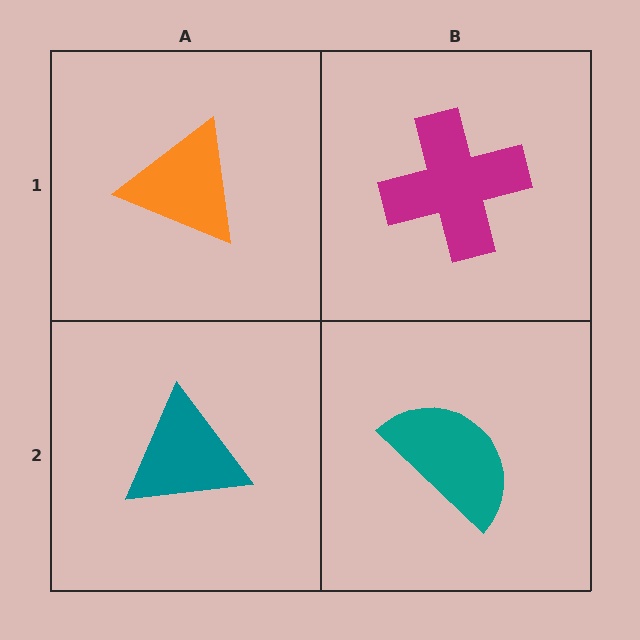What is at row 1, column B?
A magenta cross.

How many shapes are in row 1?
2 shapes.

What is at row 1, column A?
An orange triangle.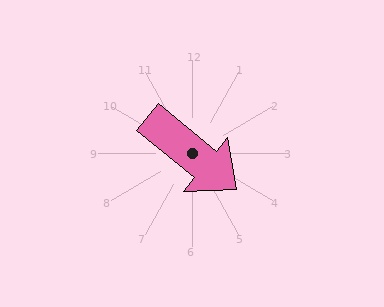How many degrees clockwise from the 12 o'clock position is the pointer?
Approximately 129 degrees.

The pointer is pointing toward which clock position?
Roughly 4 o'clock.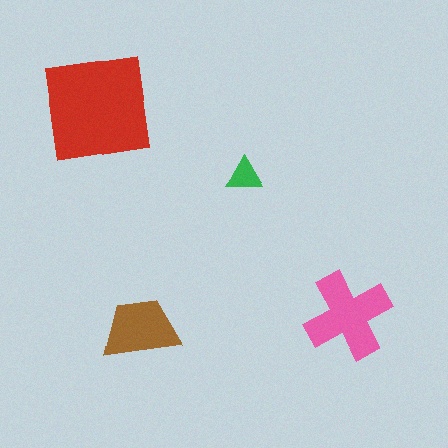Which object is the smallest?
The green triangle.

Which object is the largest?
The red square.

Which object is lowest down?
The brown trapezoid is bottommost.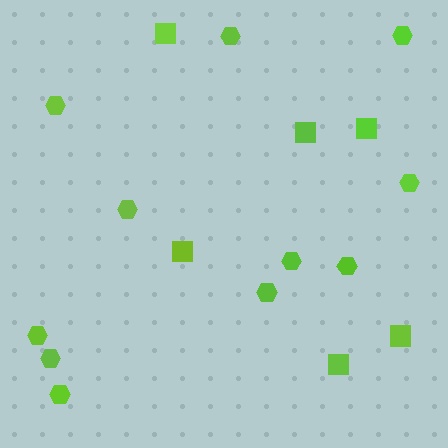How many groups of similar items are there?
There are 2 groups: one group of hexagons (11) and one group of squares (6).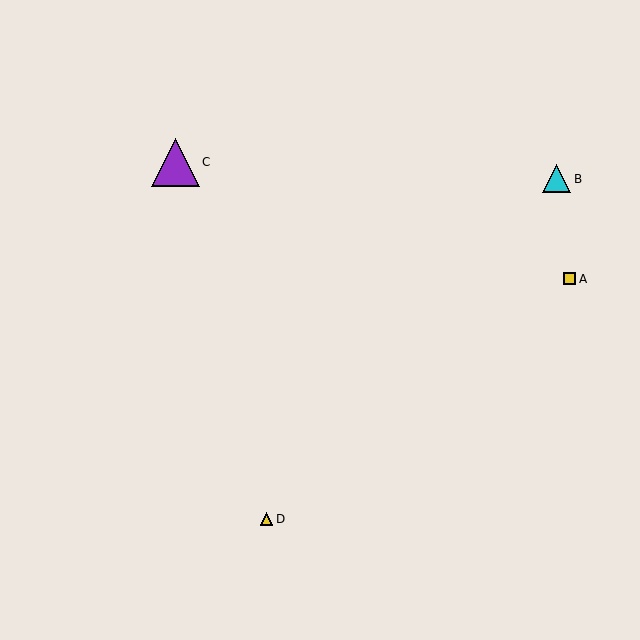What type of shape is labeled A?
Shape A is a yellow square.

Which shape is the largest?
The purple triangle (labeled C) is the largest.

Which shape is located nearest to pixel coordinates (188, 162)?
The purple triangle (labeled C) at (175, 163) is nearest to that location.